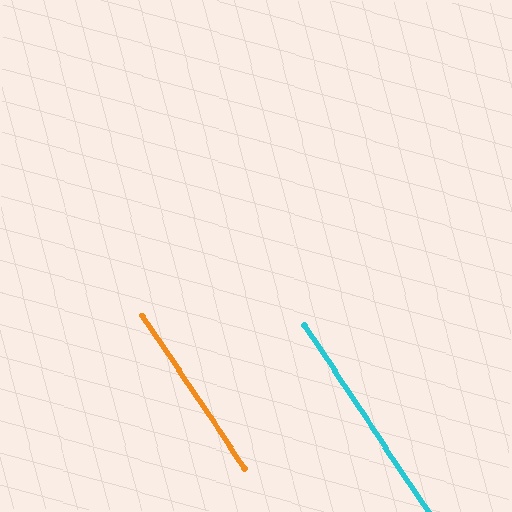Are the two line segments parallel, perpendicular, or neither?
Parallel — their directions differ by only 0.1°.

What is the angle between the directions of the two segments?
Approximately 0 degrees.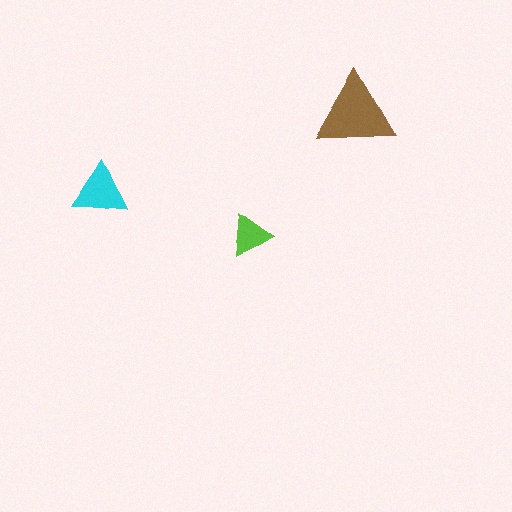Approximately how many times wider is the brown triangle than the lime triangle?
About 2 times wider.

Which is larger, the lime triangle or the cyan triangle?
The cyan one.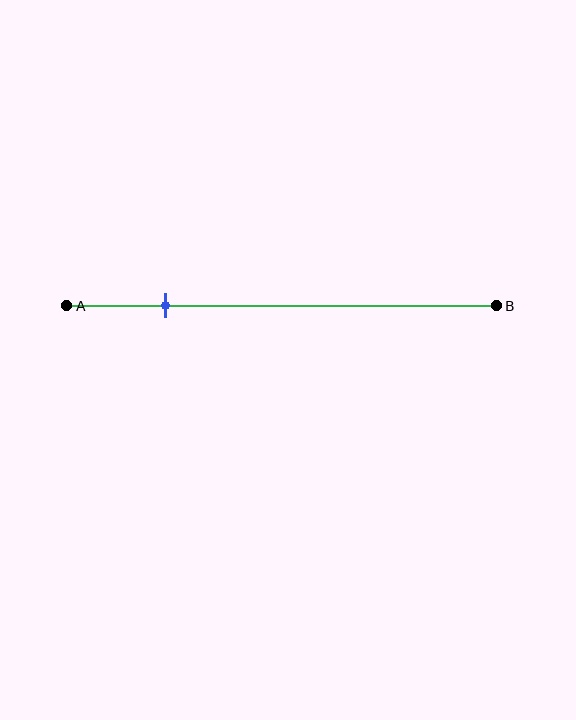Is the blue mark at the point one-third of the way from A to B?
No, the mark is at about 25% from A, not at the 33% one-third point.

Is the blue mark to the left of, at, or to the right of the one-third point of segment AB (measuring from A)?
The blue mark is to the left of the one-third point of segment AB.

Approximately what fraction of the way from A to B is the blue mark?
The blue mark is approximately 25% of the way from A to B.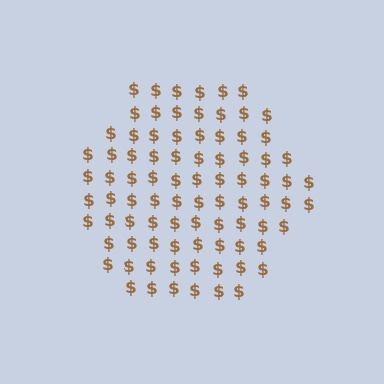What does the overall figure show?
The overall figure shows a hexagon.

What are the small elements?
The small elements are dollar signs.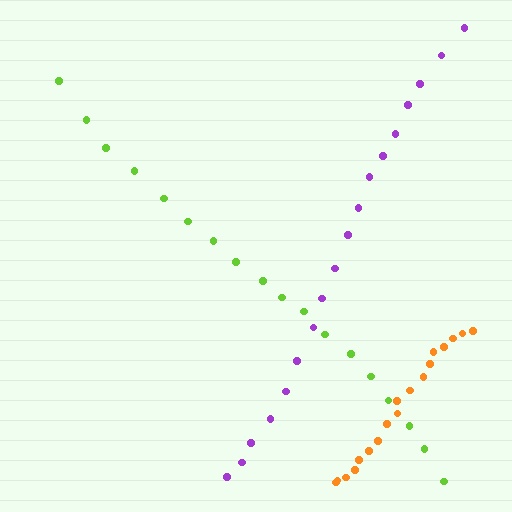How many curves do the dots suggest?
There are 3 distinct paths.